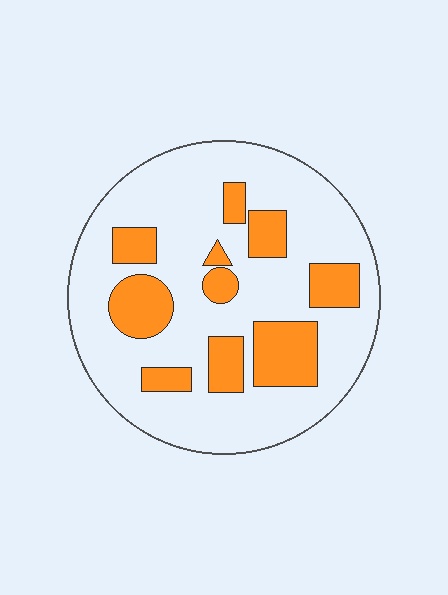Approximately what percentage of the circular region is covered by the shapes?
Approximately 25%.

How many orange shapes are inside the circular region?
10.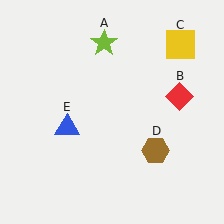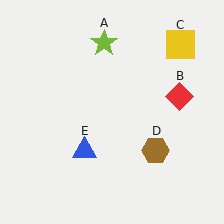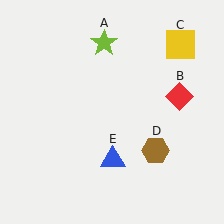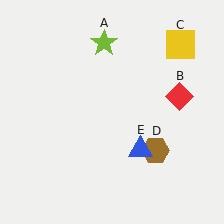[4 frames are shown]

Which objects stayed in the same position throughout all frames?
Lime star (object A) and red diamond (object B) and yellow square (object C) and brown hexagon (object D) remained stationary.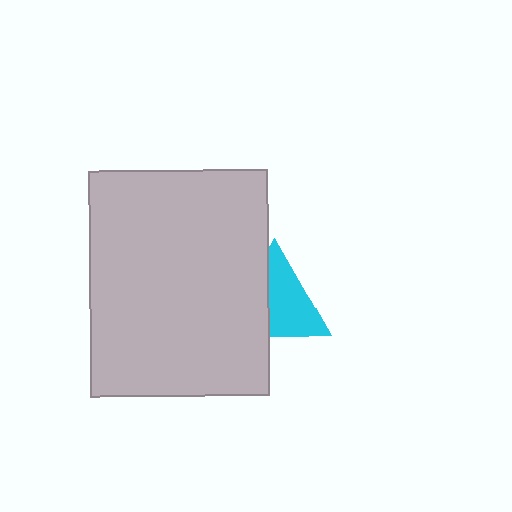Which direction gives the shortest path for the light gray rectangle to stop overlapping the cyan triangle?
Moving left gives the shortest separation.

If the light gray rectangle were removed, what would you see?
You would see the complete cyan triangle.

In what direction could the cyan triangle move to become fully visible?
The cyan triangle could move right. That would shift it out from behind the light gray rectangle entirely.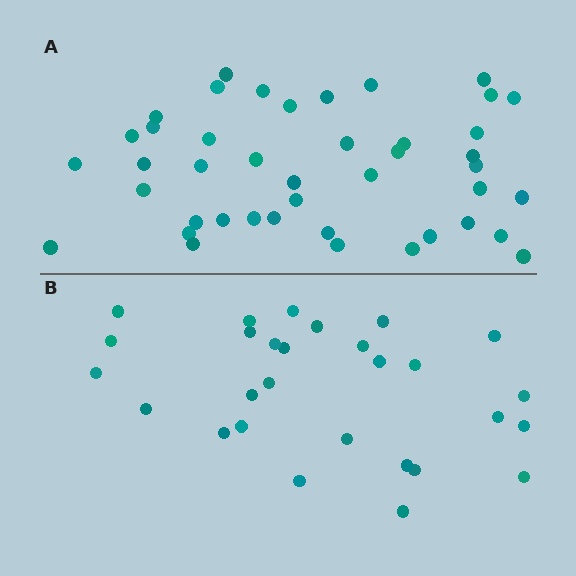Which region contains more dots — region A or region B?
Region A (the top region) has more dots.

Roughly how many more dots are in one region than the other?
Region A has approximately 15 more dots than region B.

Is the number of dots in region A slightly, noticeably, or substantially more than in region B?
Region A has substantially more. The ratio is roughly 1.5 to 1.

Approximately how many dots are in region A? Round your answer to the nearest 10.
About 40 dots. (The exact count is 43, which rounds to 40.)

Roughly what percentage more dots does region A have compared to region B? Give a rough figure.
About 55% more.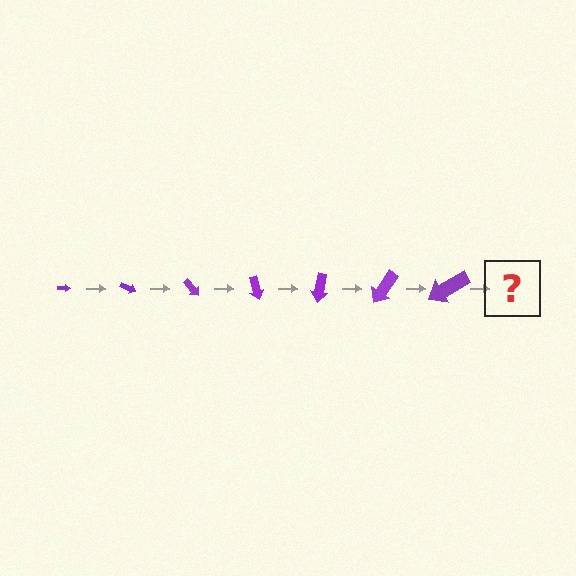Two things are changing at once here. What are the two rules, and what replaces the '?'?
The two rules are that the arrow grows larger each step and it rotates 25 degrees each step. The '?' should be an arrow, larger than the previous one and rotated 175 degrees from the start.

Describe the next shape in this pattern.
It should be an arrow, larger than the previous one and rotated 175 degrees from the start.